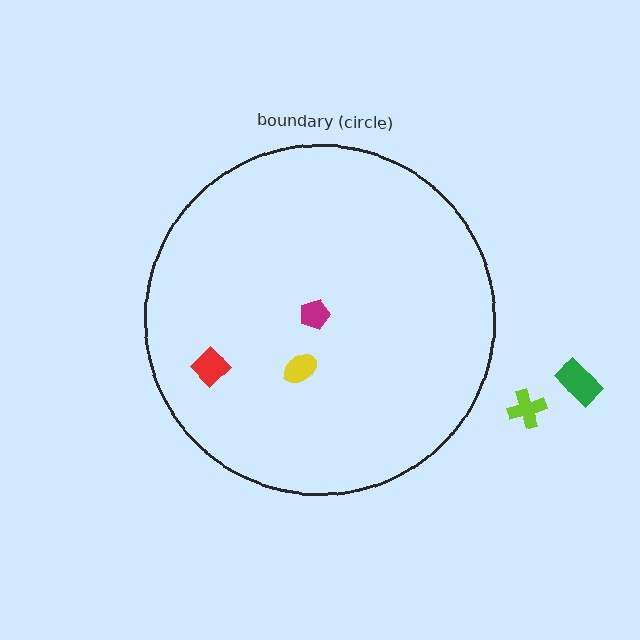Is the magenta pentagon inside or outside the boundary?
Inside.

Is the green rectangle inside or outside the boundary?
Outside.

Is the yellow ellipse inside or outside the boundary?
Inside.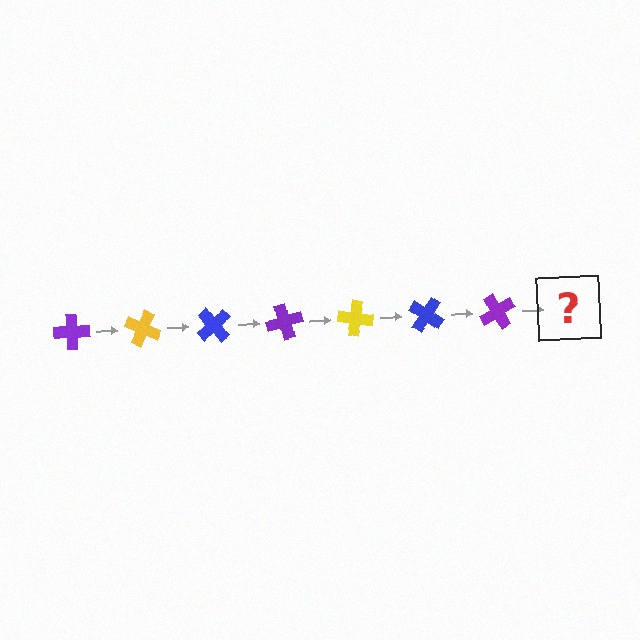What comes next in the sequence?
The next element should be a yellow cross, rotated 175 degrees from the start.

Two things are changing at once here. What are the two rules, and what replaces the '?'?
The two rules are that it rotates 25 degrees each step and the color cycles through purple, yellow, and blue. The '?' should be a yellow cross, rotated 175 degrees from the start.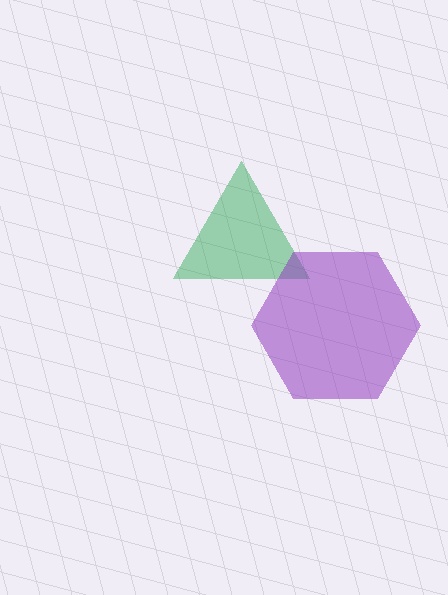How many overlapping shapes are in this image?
There are 2 overlapping shapes in the image.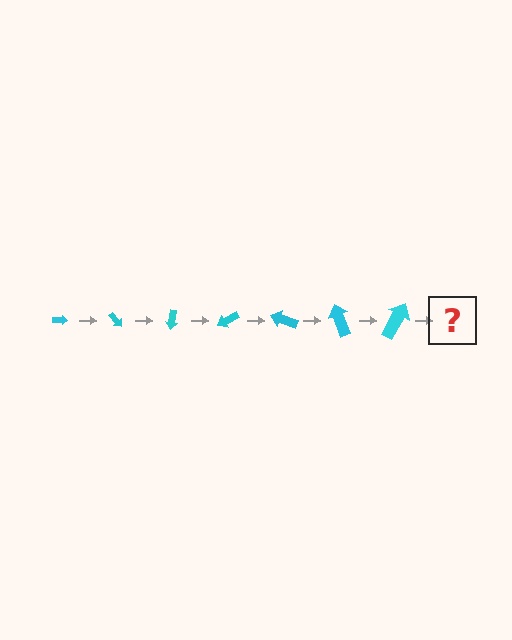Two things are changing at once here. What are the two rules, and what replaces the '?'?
The two rules are that the arrow grows larger each step and it rotates 50 degrees each step. The '?' should be an arrow, larger than the previous one and rotated 350 degrees from the start.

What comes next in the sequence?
The next element should be an arrow, larger than the previous one and rotated 350 degrees from the start.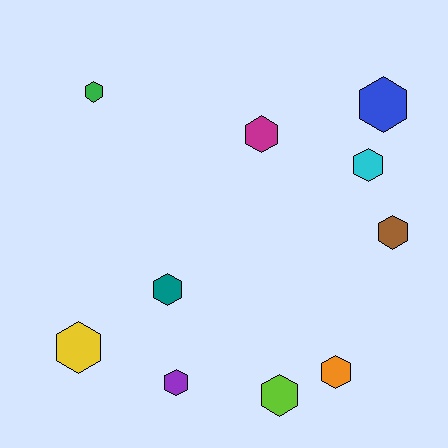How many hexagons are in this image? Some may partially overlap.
There are 10 hexagons.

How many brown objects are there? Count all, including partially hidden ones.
There is 1 brown object.